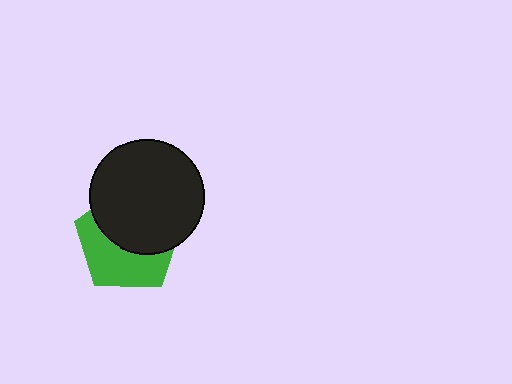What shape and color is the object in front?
The object in front is a black circle.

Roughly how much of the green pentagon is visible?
About half of it is visible (roughly 47%).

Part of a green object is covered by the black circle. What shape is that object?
It is a pentagon.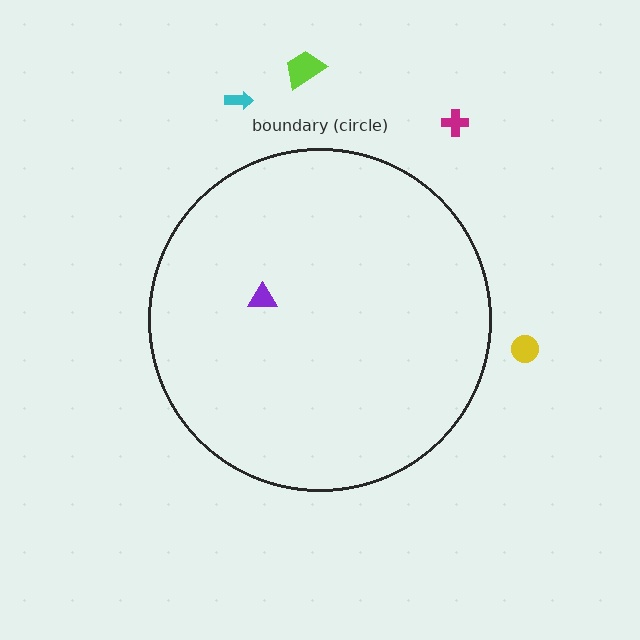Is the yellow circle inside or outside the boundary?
Outside.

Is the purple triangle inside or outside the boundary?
Inside.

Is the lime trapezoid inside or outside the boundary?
Outside.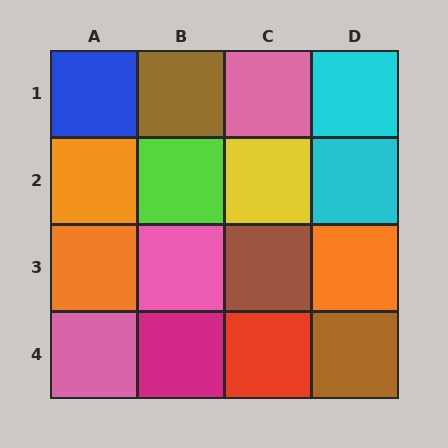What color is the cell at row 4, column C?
Red.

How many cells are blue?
1 cell is blue.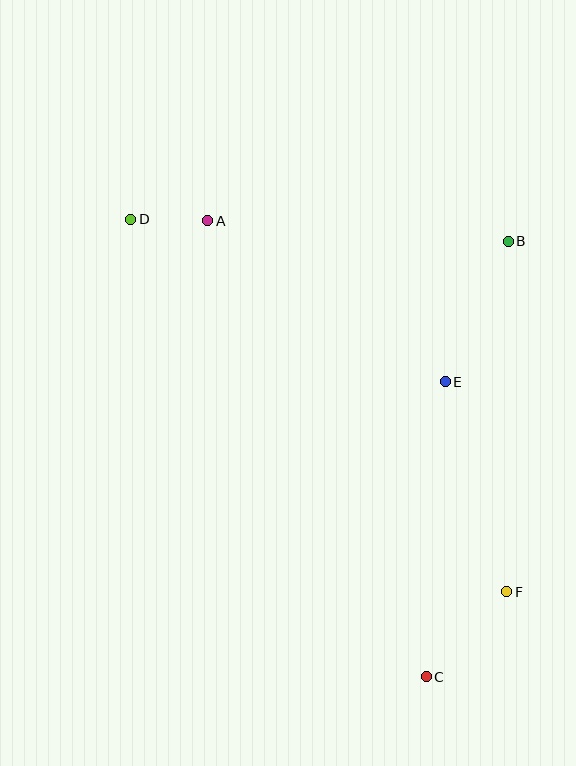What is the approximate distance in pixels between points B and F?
The distance between B and F is approximately 351 pixels.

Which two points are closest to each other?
Points A and D are closest to each other.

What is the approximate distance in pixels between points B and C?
The distance between B and C is approximately 443 pixels.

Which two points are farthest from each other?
Points C and D are farthest from each other.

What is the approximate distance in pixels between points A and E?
The distance between A and E is approximately 287 pixels.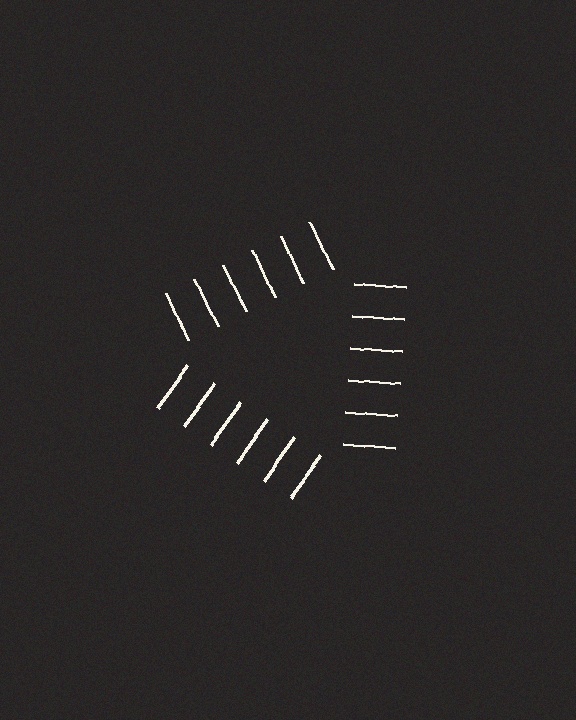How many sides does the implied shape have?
3 sides — the line-ends trace a triangle.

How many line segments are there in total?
18 — 6 along each of the 3 edges.